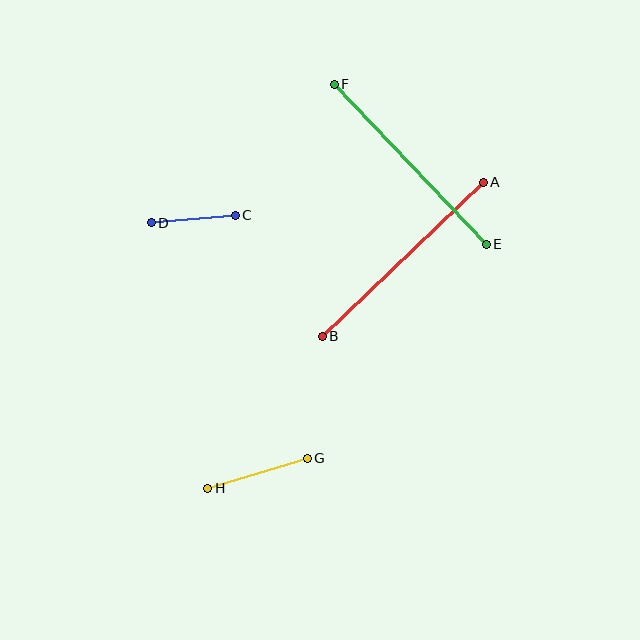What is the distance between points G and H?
The distance is approximately 104 pixels.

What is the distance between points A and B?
The distance is approximately 223 pixels.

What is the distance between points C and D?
The distance is approximately 85 pixels.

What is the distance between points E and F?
The distance is approximately 221 pixels.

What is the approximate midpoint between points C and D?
The midpoint is at approximately (193, 219) pixels.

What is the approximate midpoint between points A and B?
The midpoint is at approximately (403, 259) pixels.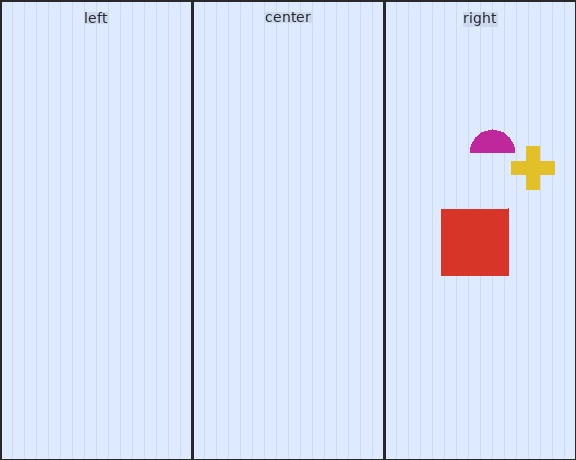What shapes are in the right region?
The yellow cross, the red square, the magenta semicircle.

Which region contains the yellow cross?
The right region.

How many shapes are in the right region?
3.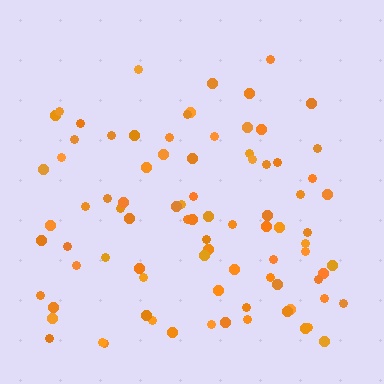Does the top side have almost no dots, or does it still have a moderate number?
Still a moderate number, just noticeably fewer than the bottom.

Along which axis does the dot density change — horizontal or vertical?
Vertical.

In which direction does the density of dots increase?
From top to bottom, with the bottom side densest.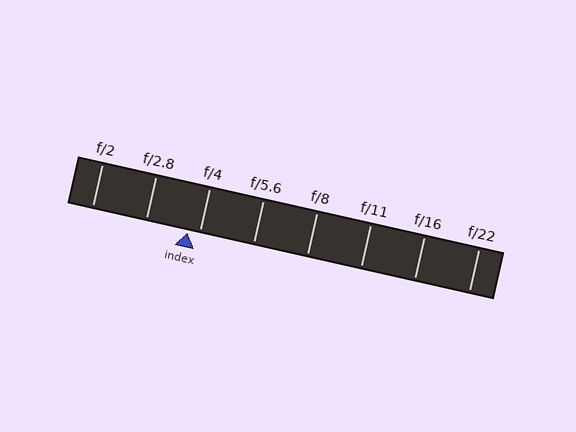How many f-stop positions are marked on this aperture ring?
There are 8 f-stop positions marked.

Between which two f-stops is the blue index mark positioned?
The index mark is between f/2.8 and f/4.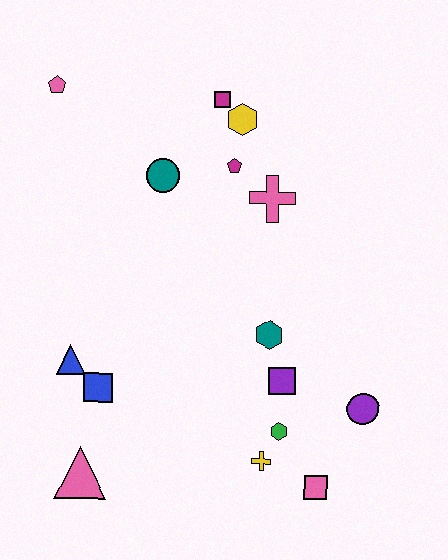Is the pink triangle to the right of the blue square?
No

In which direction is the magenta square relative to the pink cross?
The magenta square is above the pink cross.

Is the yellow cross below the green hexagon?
Yes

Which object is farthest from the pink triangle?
The magenta square is farthest from the pink triangle.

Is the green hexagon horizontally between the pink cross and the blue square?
No